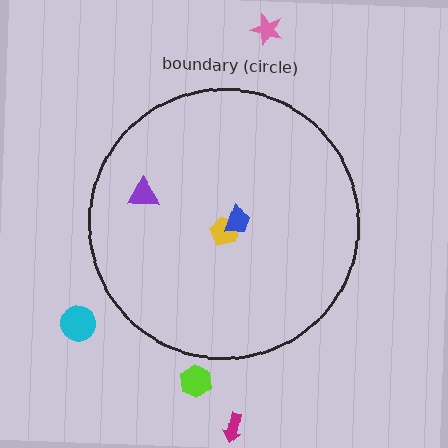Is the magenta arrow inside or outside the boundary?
Outside.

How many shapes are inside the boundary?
3 inside, 4 outside.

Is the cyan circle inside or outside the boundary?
Outside.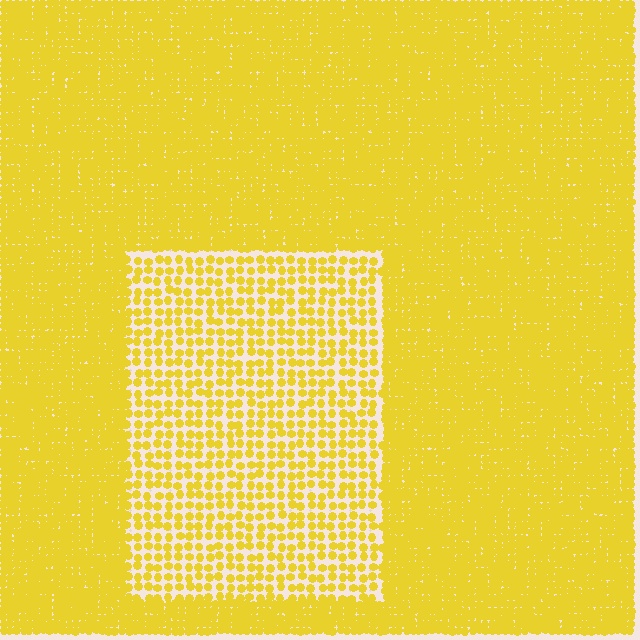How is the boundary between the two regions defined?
The boundary is defined by a change in element density (approximately 2.4x ratio). All elements are the same color, size, and shape.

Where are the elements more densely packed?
The elements are more densely packed outside the rectangle boundary.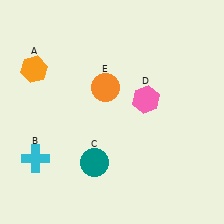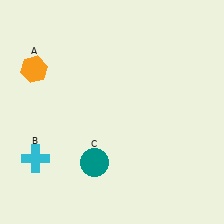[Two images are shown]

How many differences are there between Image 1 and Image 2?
There are 2 differences between the two images.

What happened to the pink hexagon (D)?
The pink hexagon (D) was removed in Image 2. It was in the top-right area of Image 1.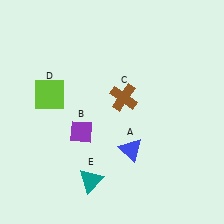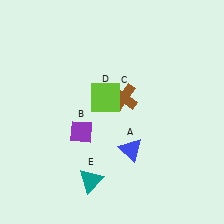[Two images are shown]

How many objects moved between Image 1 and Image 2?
1 object moved between the two images.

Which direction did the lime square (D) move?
The lime square (D) moved right.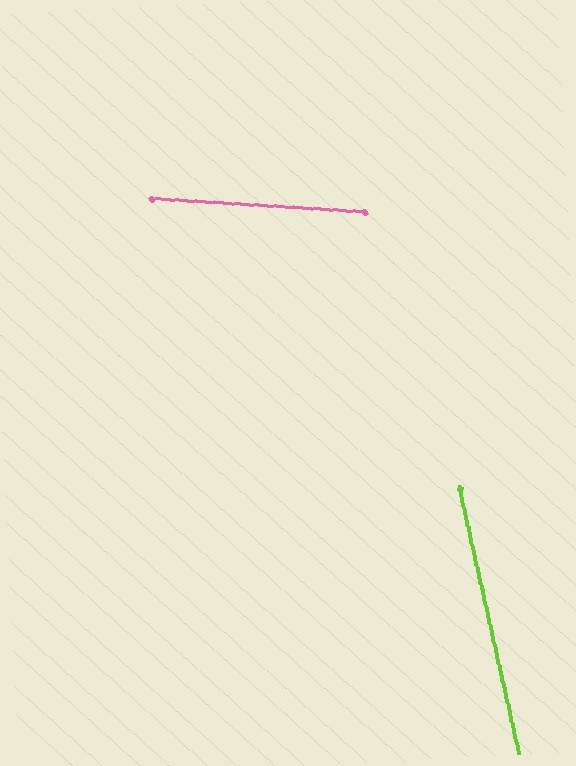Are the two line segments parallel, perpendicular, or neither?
Neither parallel nor perpendicular — they differ by about 74°.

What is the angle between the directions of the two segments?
Approximately 74 degrees.